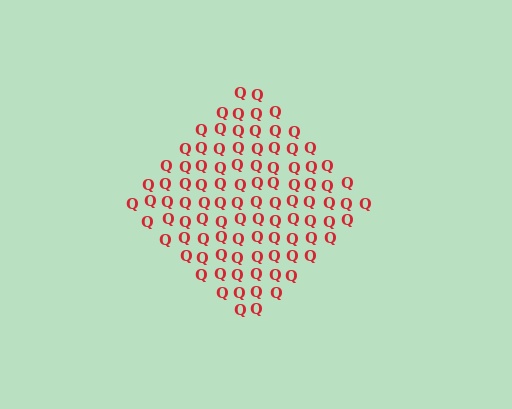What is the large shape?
The large shape is a diamond.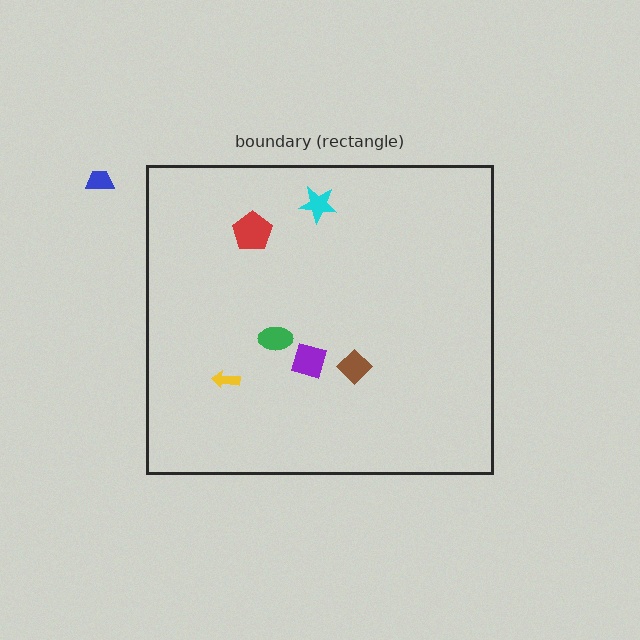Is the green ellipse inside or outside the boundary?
Inside.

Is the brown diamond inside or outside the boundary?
Inside.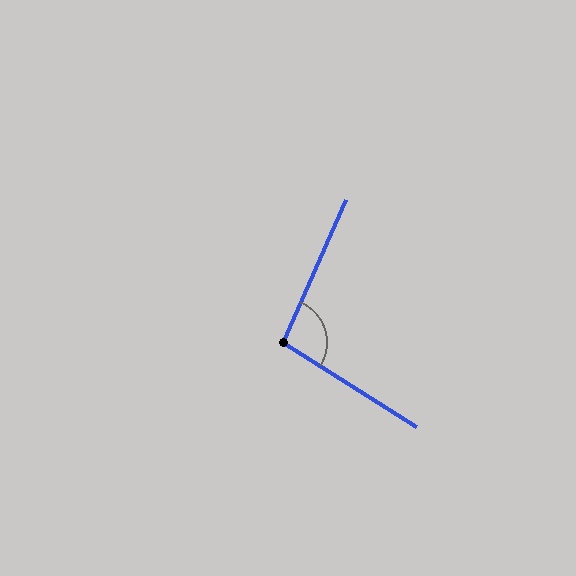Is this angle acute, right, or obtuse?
It is obtuse.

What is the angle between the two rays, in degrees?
Approximately 99 degrees.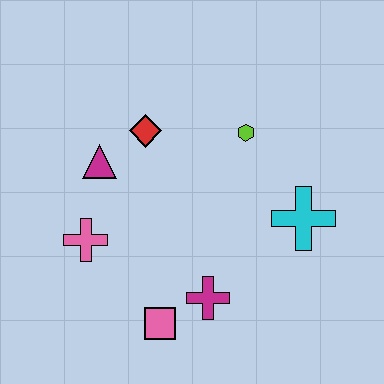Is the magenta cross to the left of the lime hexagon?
Yes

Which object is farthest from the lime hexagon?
The pink square is farthest from the lime hexagon.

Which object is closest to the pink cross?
The magenta triangle is closest to the pink cross.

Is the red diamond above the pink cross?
Yes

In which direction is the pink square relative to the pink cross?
The pink square is below the pink cross.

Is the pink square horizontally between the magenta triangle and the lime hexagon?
Yes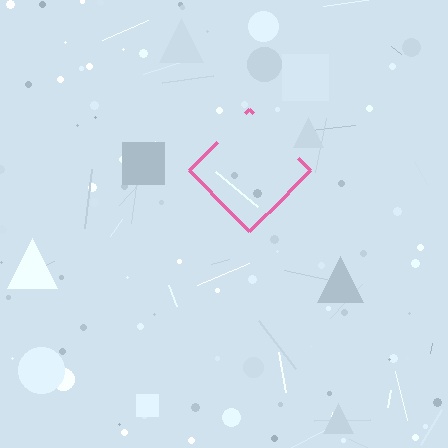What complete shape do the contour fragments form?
The contour fragments form a diamond.